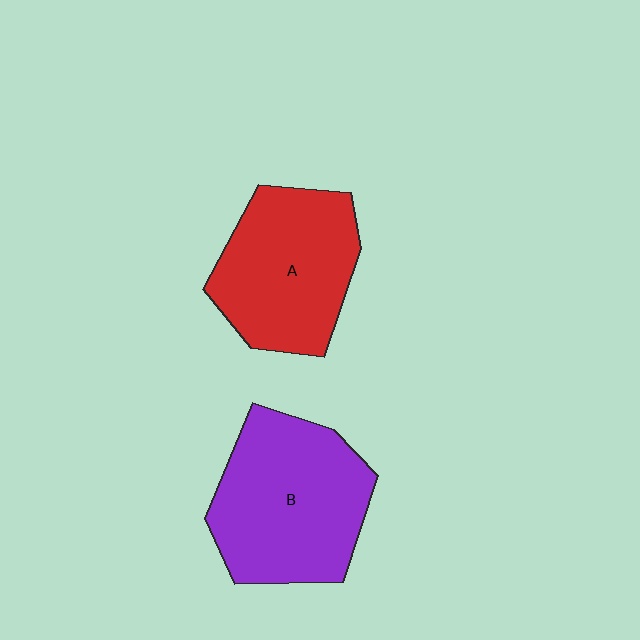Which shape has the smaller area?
Shape A (red).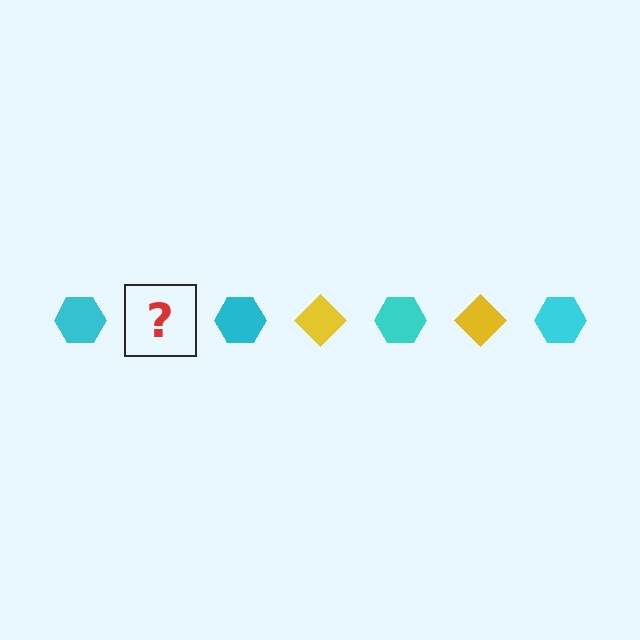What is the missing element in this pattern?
The missing element is a yellow diamond.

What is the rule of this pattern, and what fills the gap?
The rule is that the pattern alternates between cyan hexagon and yellow diamond. The gap should be filled with a yellow diamond.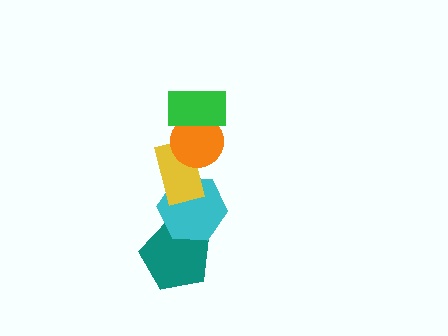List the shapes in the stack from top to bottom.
From top to bottom: the green rectangle, the orange circle, the yellow rectangle, the cyan hexagon, the teal pentagon.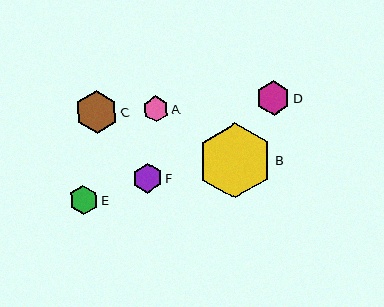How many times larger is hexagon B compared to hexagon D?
Hexagon B is approximately 2.2 times the size of hexagon D.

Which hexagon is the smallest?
Hexagon A is the smallest with a size of approximately 26 pixels.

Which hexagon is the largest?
Hexagon B is the largest with a size of approximately 75 pixels.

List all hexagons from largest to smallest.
From largest to smallest: B, C, D, F, E, A.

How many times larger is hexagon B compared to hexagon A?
Hexagon B is approximately 2.9 times the size of hexagon A.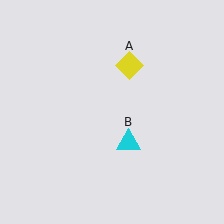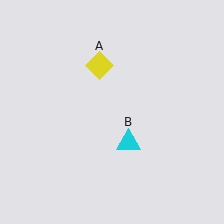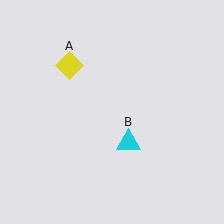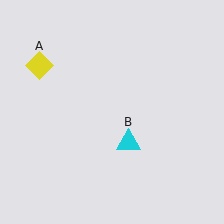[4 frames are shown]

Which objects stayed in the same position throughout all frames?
Cyan triangle (object B) remained stationary.